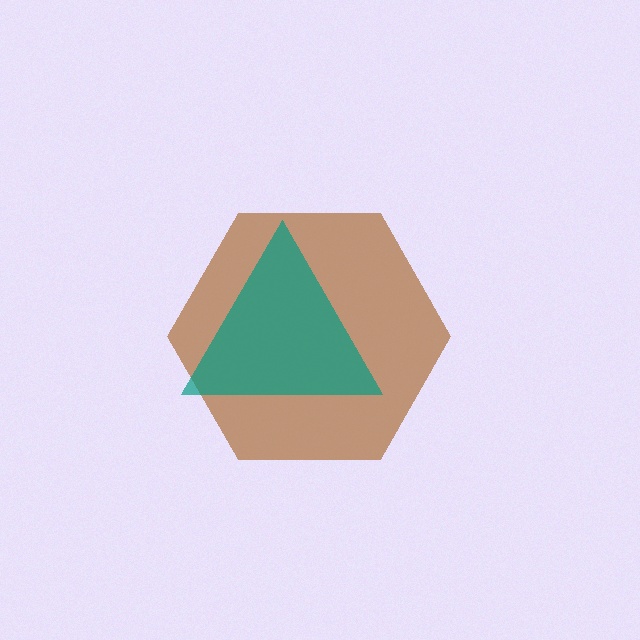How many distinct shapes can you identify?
There are 2 distinct shapes: a brown hexagon, a teal triangle.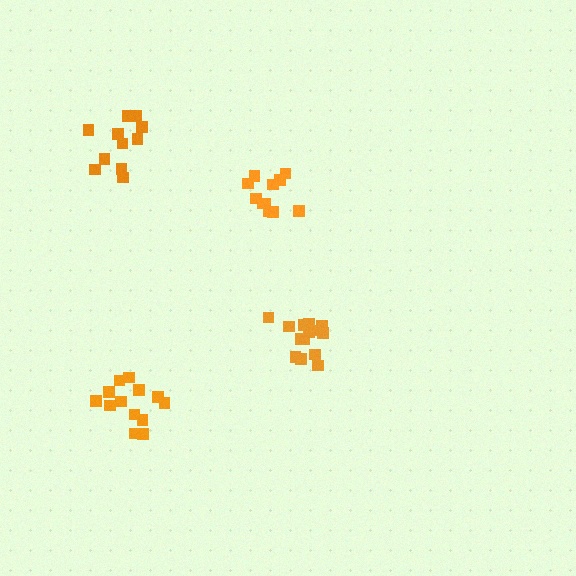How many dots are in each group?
Group 1: 14 dots, Group 2: 13 dots, Group 3: 11 dots, Group 4: 11 dots (49 total).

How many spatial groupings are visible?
There are 4 spatial groupings.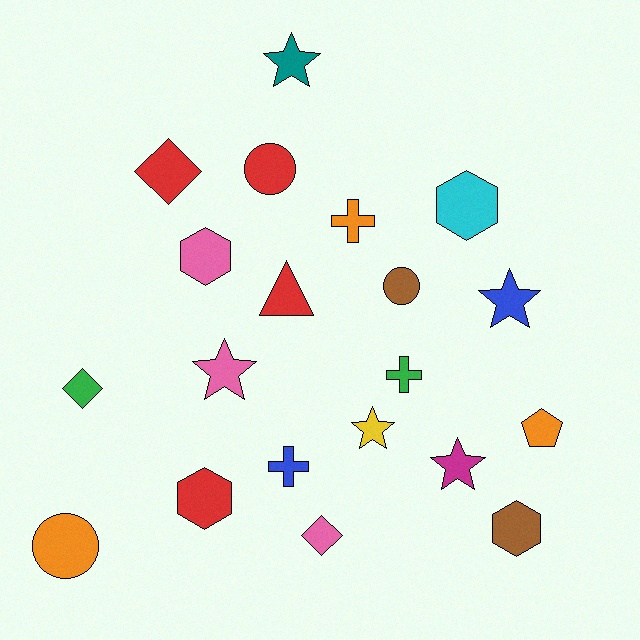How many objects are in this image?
There are 20 objects.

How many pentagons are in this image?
There is 1 pentagon.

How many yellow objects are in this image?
There is 1 yellow object.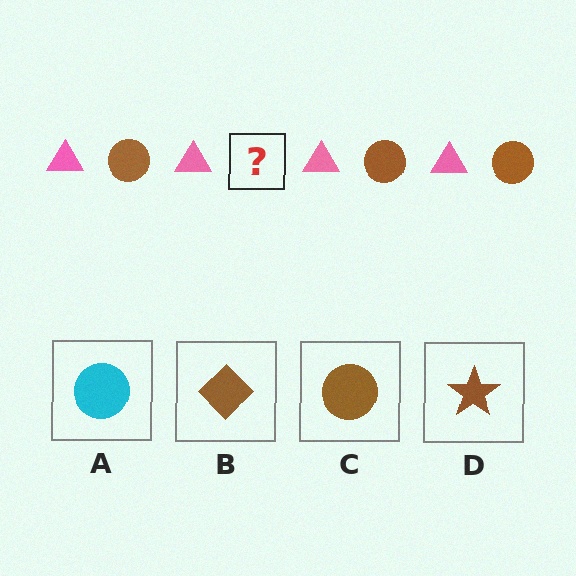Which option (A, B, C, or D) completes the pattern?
C.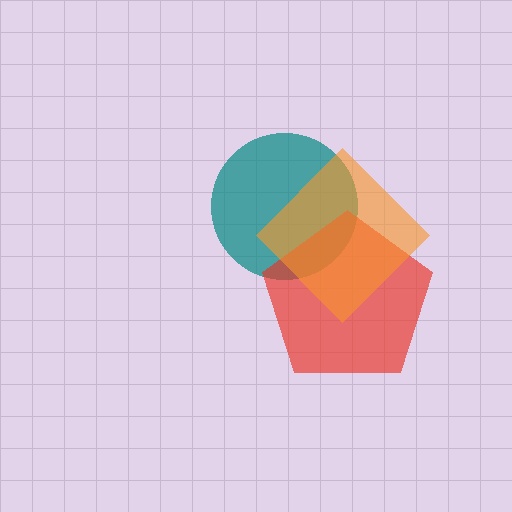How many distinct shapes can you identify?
There are 3 distinct shapes: a teal circle, a red pentagon, an orange diamond.